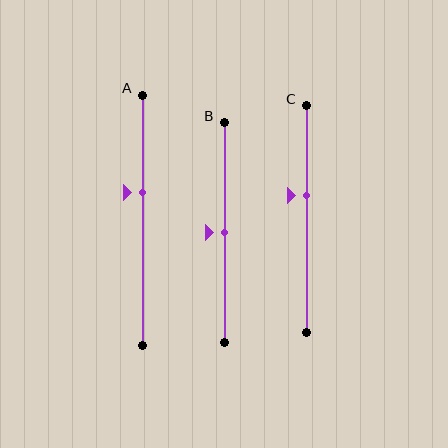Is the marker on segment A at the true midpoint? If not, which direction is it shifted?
No, the marker on segment A is shifted upward by about 11% of the segment length.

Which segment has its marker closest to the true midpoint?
Segment B has its marker closest to the true midpoint.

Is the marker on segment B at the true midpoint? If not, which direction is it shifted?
Yes, the marker on segment B is at the true midpoint.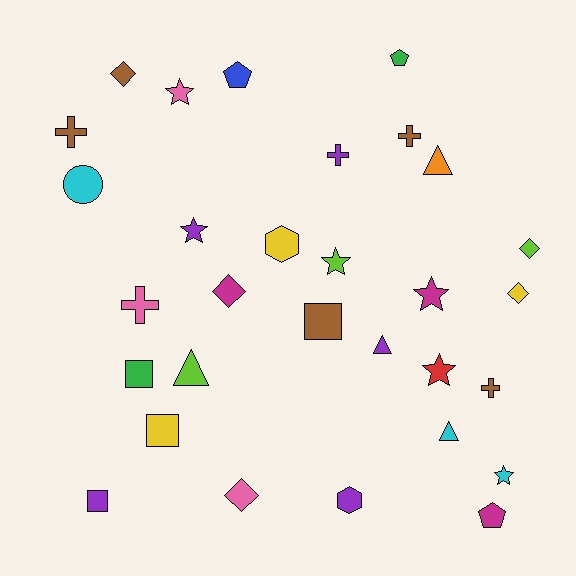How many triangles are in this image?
There are 4 triangles.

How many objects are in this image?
There are 30 objects.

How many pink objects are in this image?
There are 3 pink objects.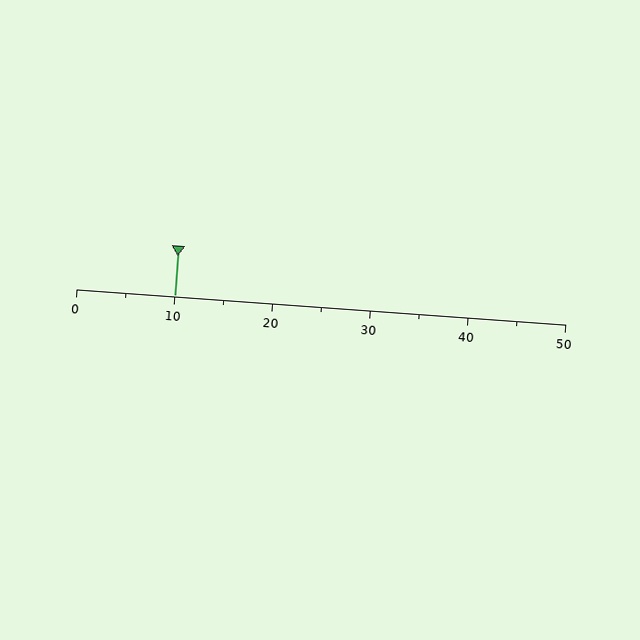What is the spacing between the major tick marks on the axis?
The major ticks are spaced 10 apart.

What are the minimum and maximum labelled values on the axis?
The axis runs from 0 to 50.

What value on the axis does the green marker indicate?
The marker indicates approximately 10.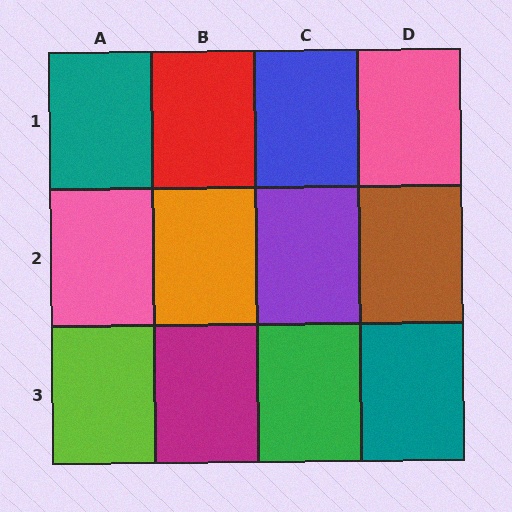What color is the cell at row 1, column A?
Teal.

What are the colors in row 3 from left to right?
Lime, magenta, green, teal.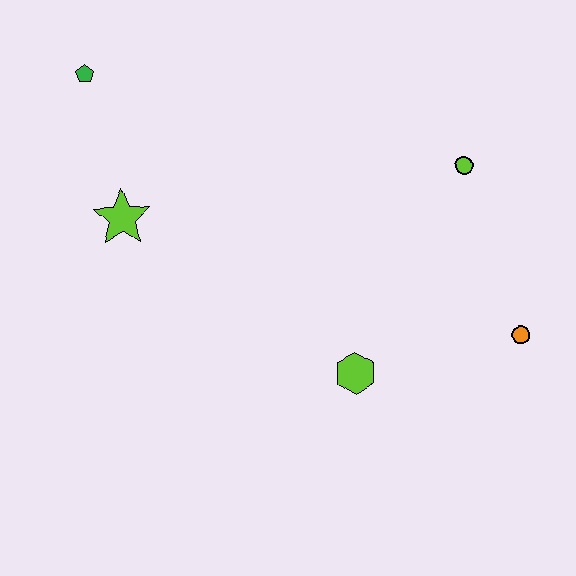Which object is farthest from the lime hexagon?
The green pentagon is farthest from the lime hexagon.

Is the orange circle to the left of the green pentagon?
No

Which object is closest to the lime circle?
The orange circle is closest to the lime circle.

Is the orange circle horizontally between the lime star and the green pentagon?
No